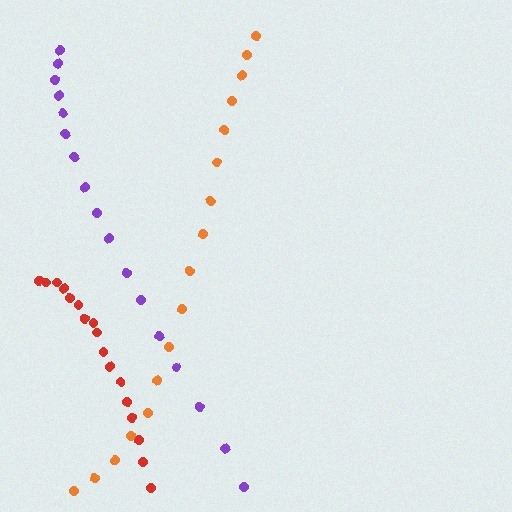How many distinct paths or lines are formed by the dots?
There are 3 distinct paths.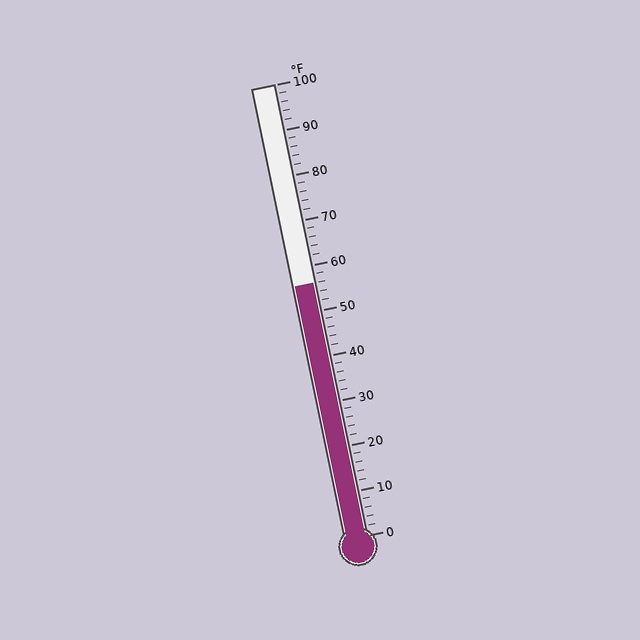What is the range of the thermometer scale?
The thermometer scale ranges from 0°F to 100°F.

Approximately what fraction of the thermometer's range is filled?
The thermometer is filled to approximately 55% of its range.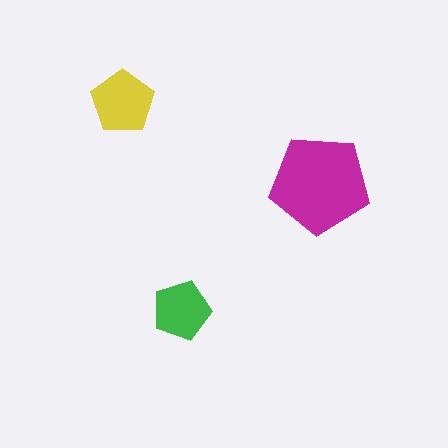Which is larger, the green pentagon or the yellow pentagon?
The yellow one.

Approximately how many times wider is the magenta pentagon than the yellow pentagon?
About 1.5 times wider.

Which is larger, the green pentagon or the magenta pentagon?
The magenta one.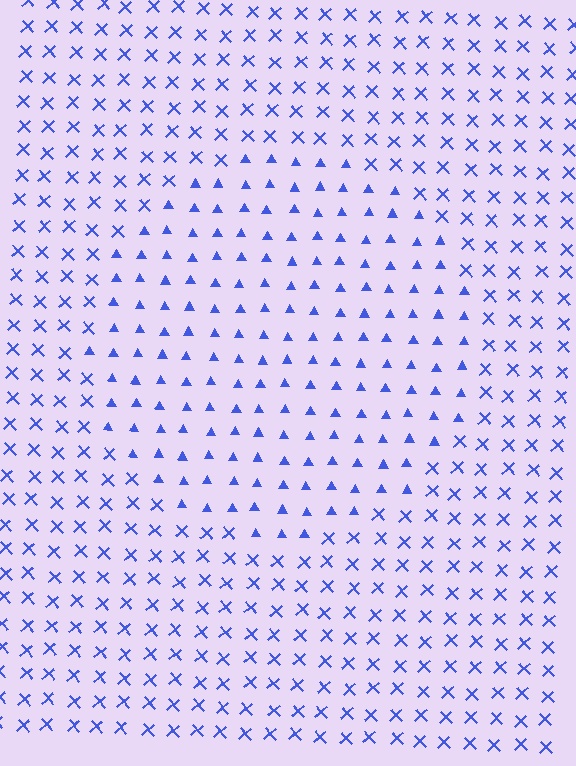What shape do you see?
I see a circle.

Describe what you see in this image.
The image is filled with small blue elements arranged in a uniform grid. A circle-shaped region contains triangles, while the surrounding area contains X marks. The boundary is defined purely by the change in element shape.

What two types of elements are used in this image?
The image uses triangles inside the circle region and X marks outside it.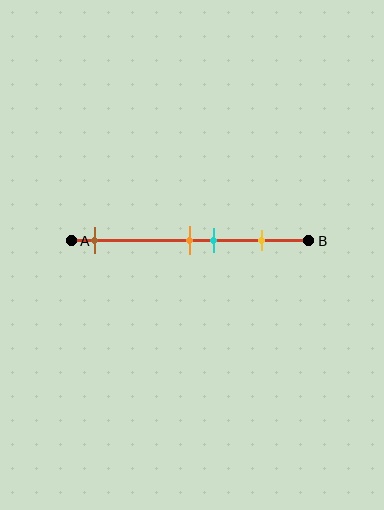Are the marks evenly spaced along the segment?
No, the marks are not evenly spaced.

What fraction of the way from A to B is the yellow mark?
The yellow mark is approximately 80% (0.8) of the way from A to B.